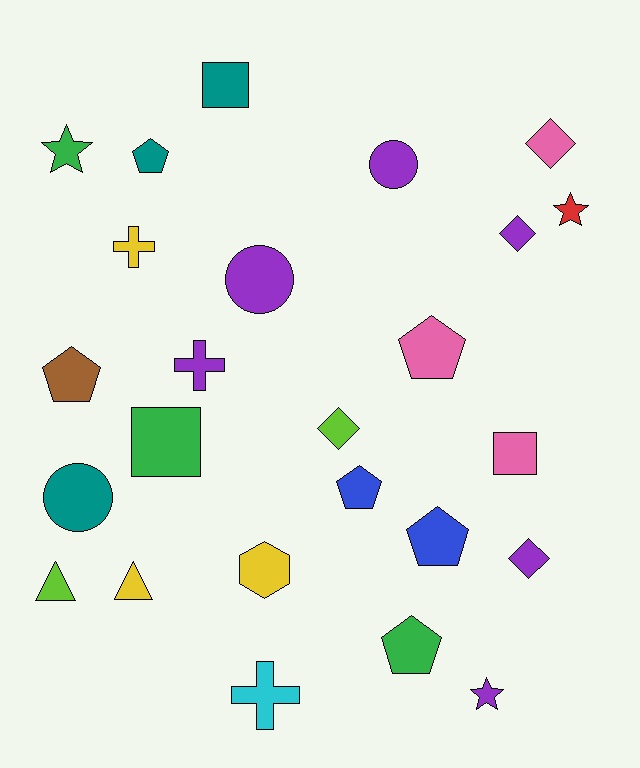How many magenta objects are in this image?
There are no magenta objects.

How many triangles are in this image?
There are 2 triangles.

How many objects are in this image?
There are 25 objects.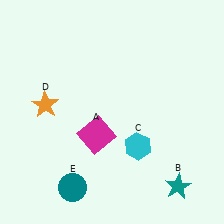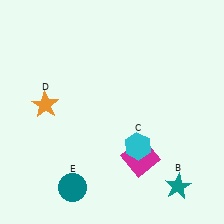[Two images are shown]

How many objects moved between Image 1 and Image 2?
1 object moved between the two images.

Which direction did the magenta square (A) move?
The magenta square (A) moved right.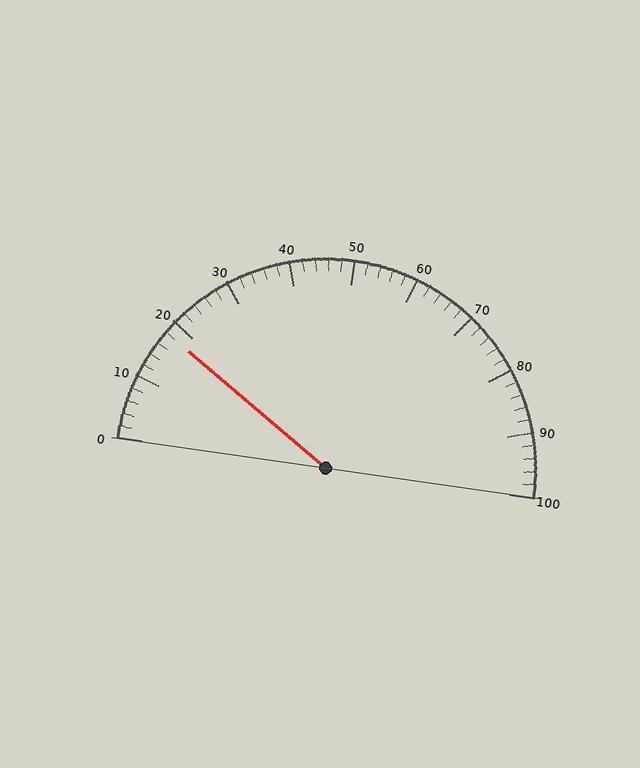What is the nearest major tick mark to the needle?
The nearest major tick mark is 20.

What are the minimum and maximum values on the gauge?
The gauge ranges from 0 to 100.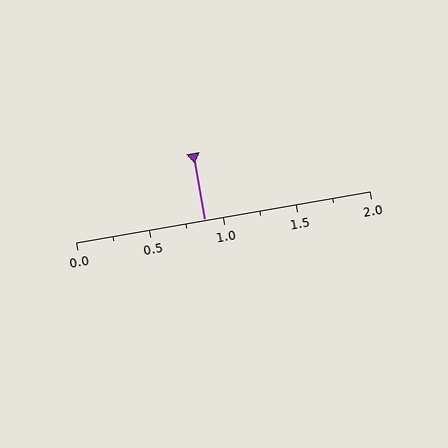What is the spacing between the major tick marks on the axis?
The major ticks are spaced 0.5 apart.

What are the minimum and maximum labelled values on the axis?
The axis runs from 0.0 to 2.0.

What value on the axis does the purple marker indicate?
The marker indicates approximately 0.88.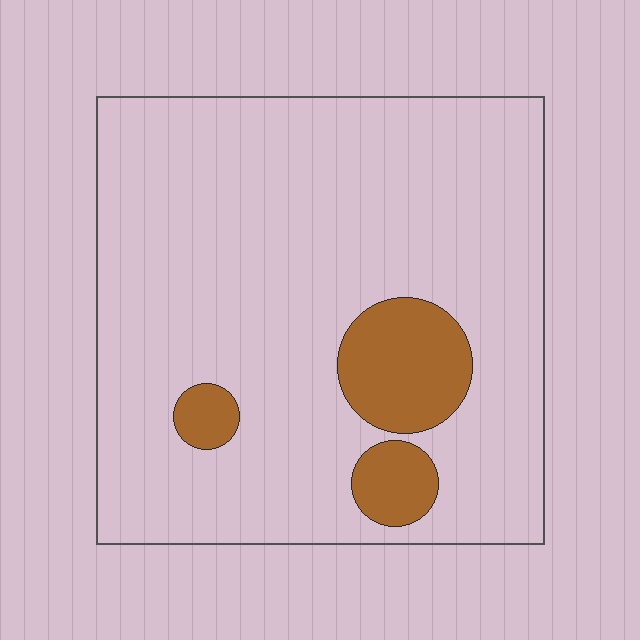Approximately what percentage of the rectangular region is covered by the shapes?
Approximately 10%.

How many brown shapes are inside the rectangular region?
3.